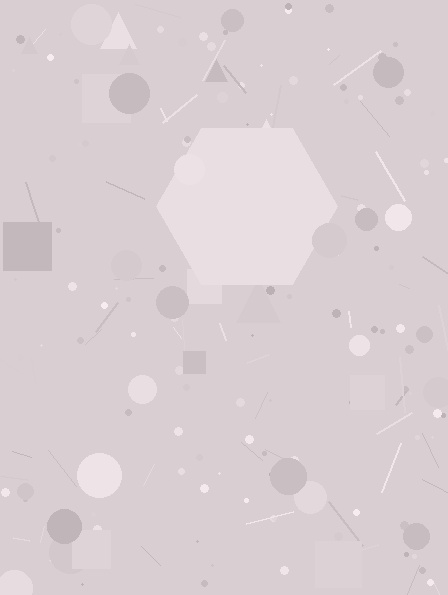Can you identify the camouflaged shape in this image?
The camouflaged shape is a hexagon.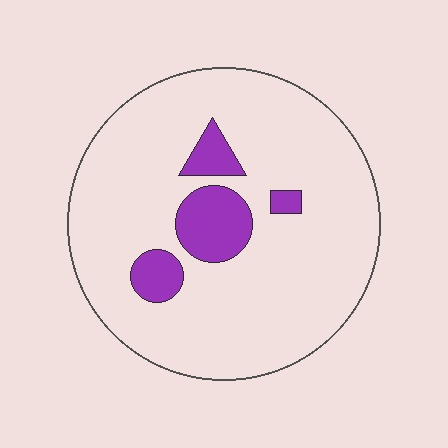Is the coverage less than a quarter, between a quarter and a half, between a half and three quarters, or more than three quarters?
Less than a quarter.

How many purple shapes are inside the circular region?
4.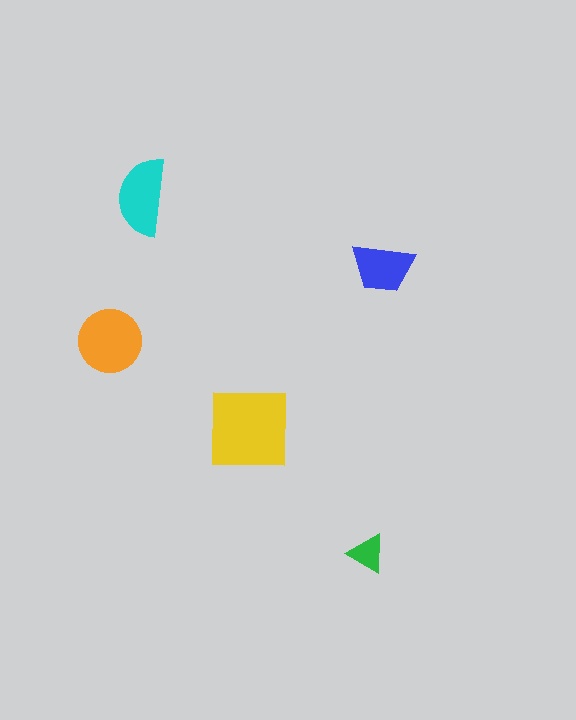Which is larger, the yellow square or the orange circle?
The yellow square.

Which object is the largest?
The yellow square.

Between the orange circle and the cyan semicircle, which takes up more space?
The orange circle.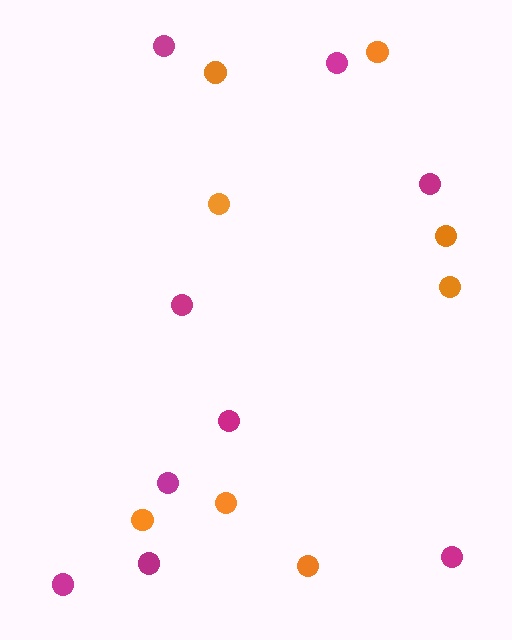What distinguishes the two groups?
There are 2 groups: one group of magenta circles (9) and one group of orange circles (8).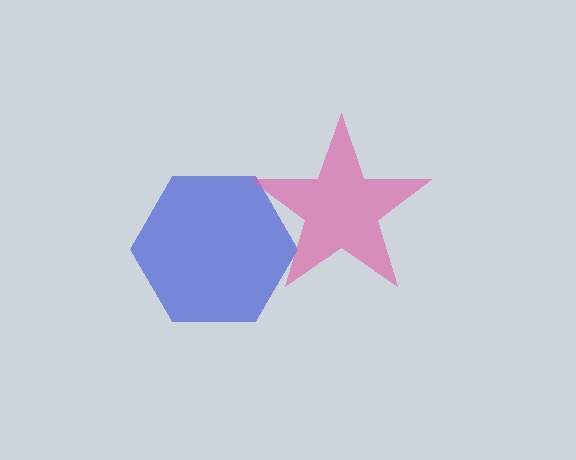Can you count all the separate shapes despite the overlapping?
Yes, there are 2 separate shapes.